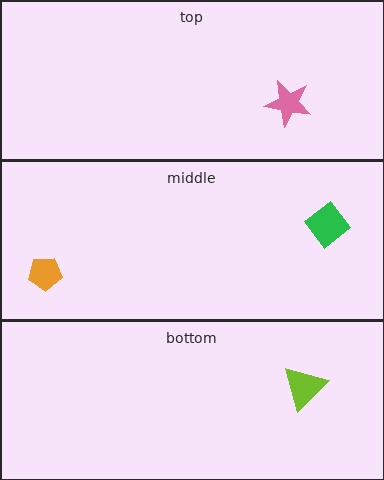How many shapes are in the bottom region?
1.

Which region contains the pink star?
The top region.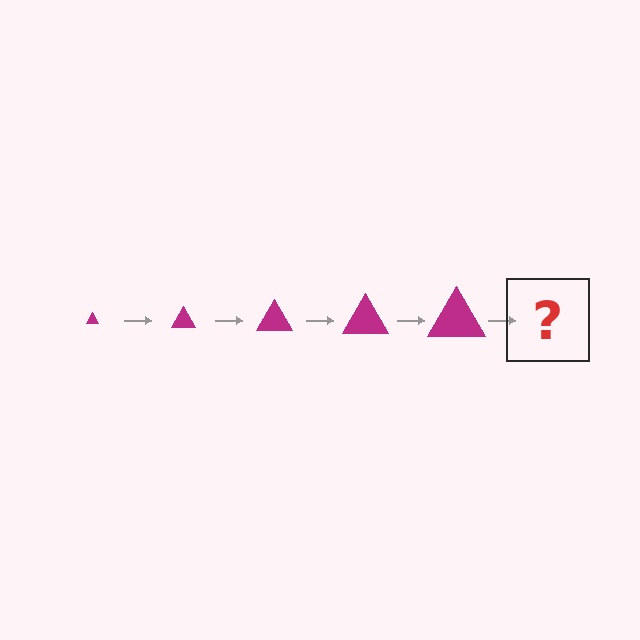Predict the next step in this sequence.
The next step is a magenta triangle, larger than the previous one.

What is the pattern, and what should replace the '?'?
The pattern is that the triangle gets progressively larger each step. The '?' should be a magenta triangle, larger than the previous one.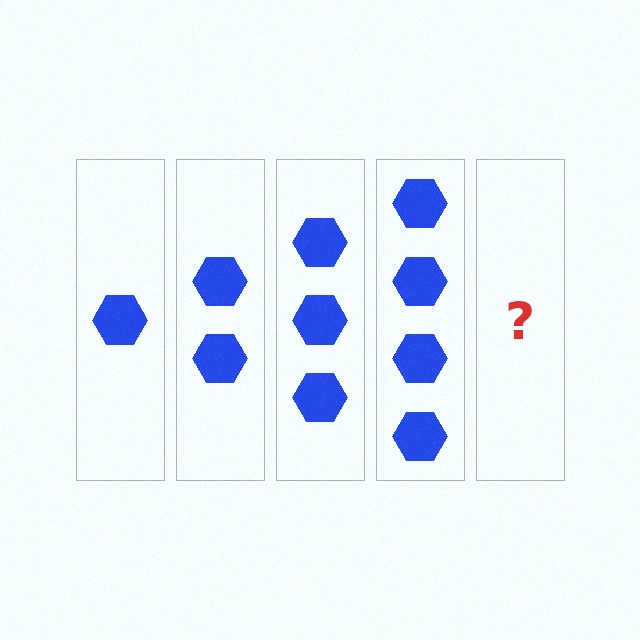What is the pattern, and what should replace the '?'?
The pattern is that each step adds one more hexagon. The '?' should be 5 hexagons.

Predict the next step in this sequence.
The next step is 5 hexagons.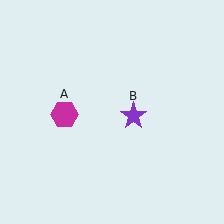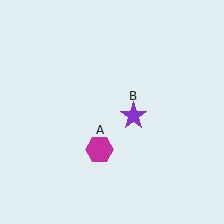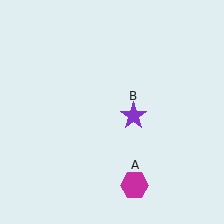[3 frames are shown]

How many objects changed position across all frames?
1 object changed position: magenta hexagon (object A).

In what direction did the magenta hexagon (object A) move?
The magenta hexagon (object A) moved down and to the right.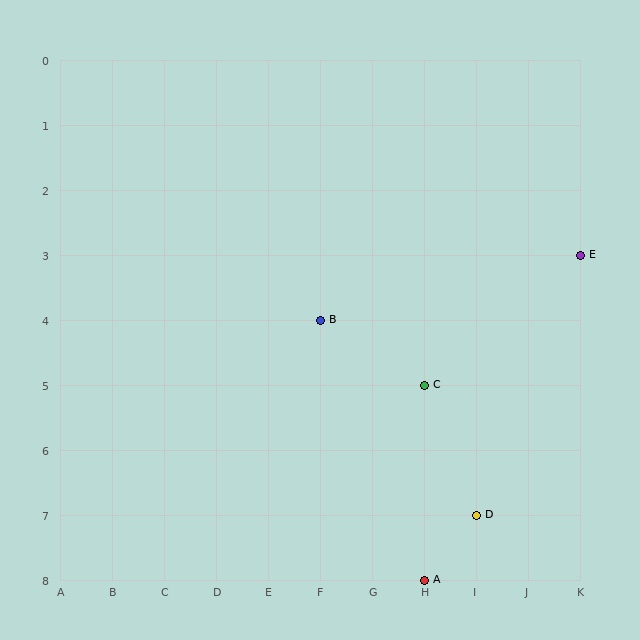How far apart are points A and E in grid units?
Points A and E are 3 columns and 5 rows apart (about 5.8 grid units diagonally).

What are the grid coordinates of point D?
Point D is at grid coordinates (I, 7).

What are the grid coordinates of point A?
Point A is at grid coordinates (H, 8).